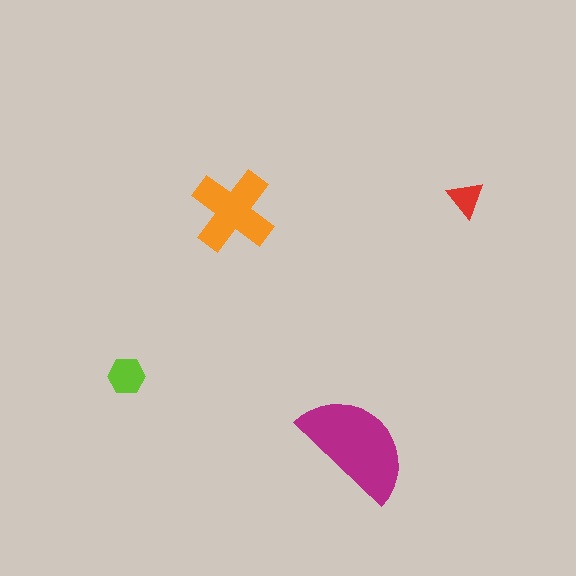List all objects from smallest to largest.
The red triangle, the lime hexagon, the orange cross, the magenta semicircle.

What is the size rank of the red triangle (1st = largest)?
4th.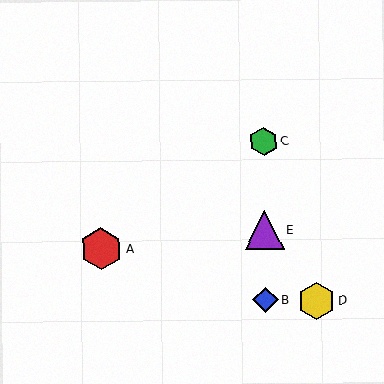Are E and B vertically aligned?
Yes, both are at x≈264.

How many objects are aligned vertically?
3 objects (B, C, E) are aligned vertically.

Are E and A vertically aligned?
No, E is at x≈264 and A is at x≈101.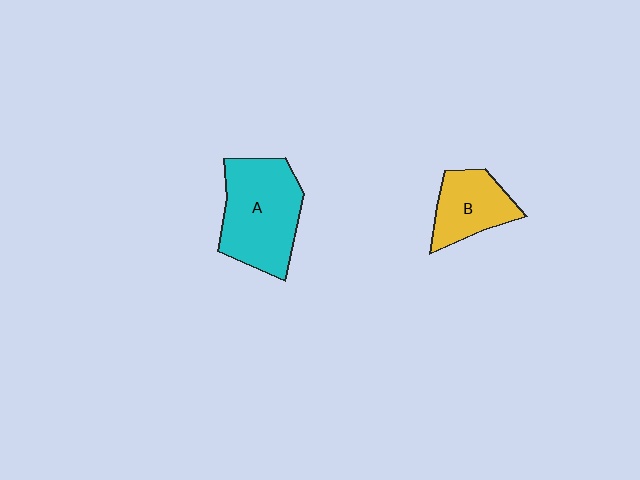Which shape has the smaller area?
Shape B (yellow).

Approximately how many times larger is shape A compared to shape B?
Approximately 1.7 times.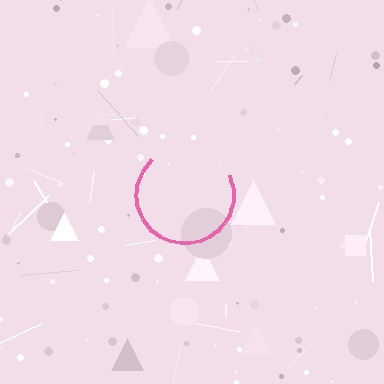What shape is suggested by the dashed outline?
The dashed outline suggests a circle.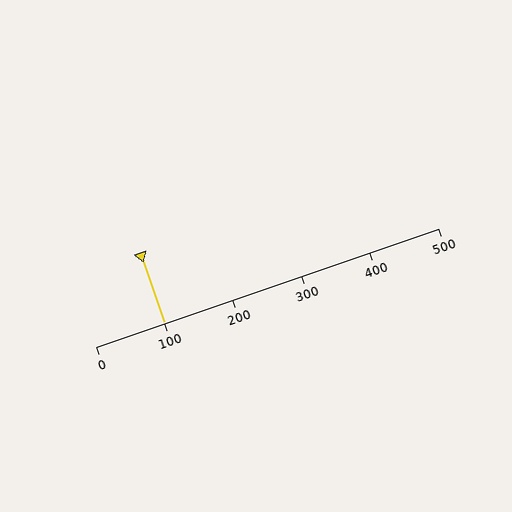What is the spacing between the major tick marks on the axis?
The major ticks are spaced 100 apart.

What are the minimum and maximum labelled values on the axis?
The axis runs from 0 to 500.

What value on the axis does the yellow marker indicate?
The marker indicates approximately 100.